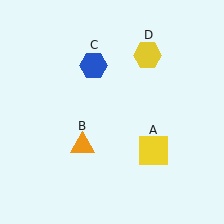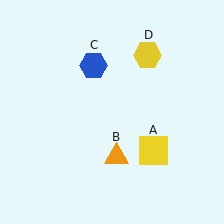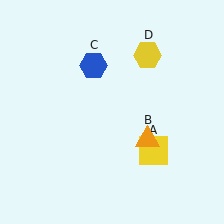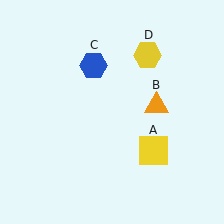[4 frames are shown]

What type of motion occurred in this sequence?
The orange triangle (object B) rotated counterclockwise around the center of the scene.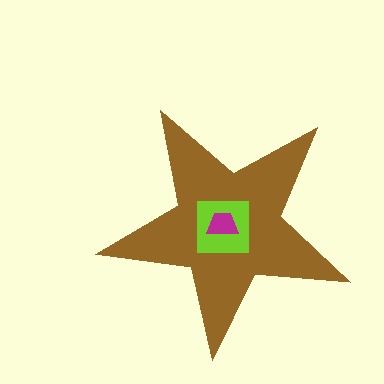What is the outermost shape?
The brown star.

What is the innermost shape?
The magenta trapezoid.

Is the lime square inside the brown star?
Yes.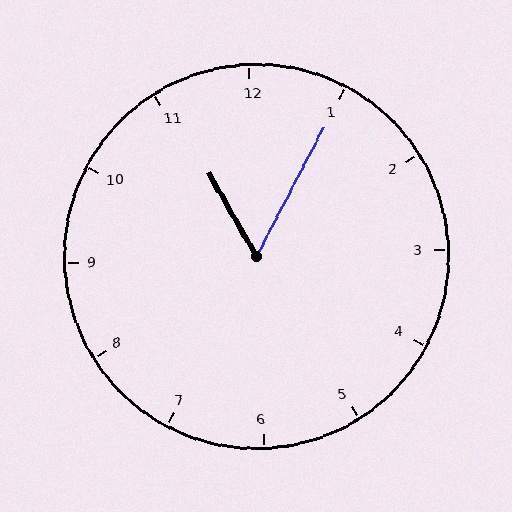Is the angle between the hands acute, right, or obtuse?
It is acute.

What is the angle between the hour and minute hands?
Approximately 58 degrees.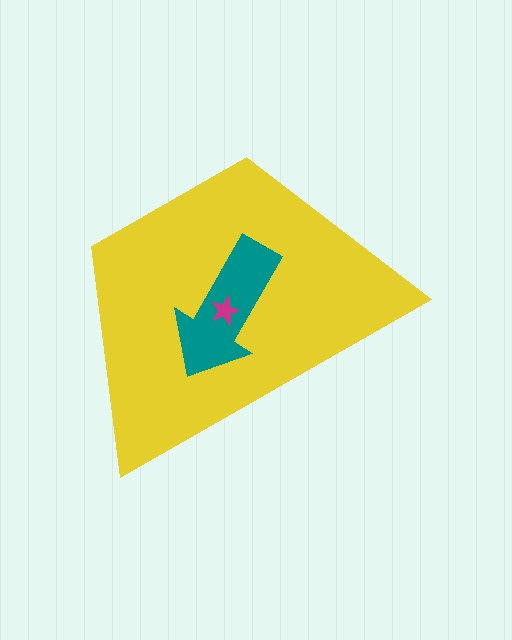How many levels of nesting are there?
3.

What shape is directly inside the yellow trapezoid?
The teal arrow.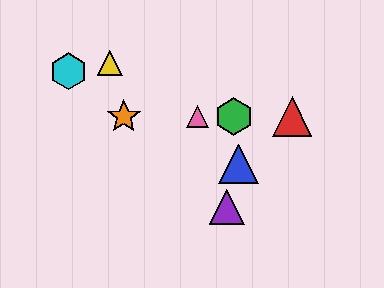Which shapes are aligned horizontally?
The red triangle, the green hexagon, the orange star, the pink triangle are aligned horizontally.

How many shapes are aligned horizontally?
4 shapes (the red triangle, the green hexagon, the orange star, the pink triangle) are aligned horizontally.